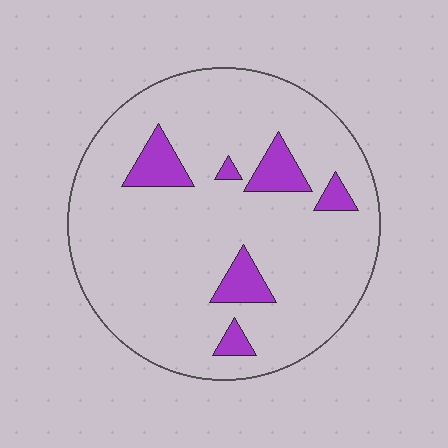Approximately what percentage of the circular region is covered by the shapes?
Approximately 10%.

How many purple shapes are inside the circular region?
6.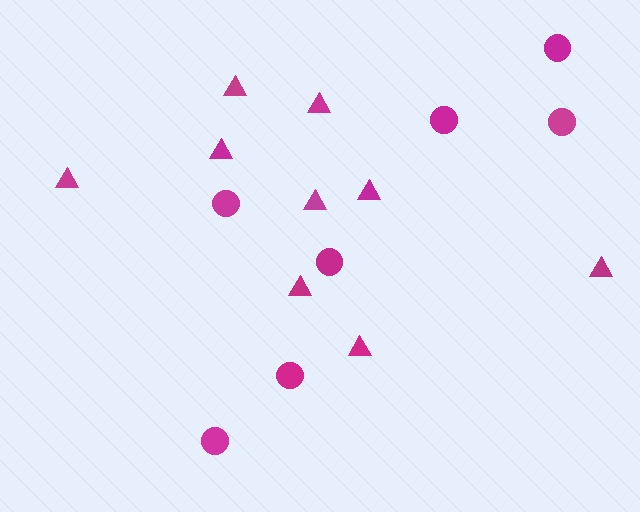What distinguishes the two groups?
There are 2 groups: one group of circles (7) and one group of triangles (9).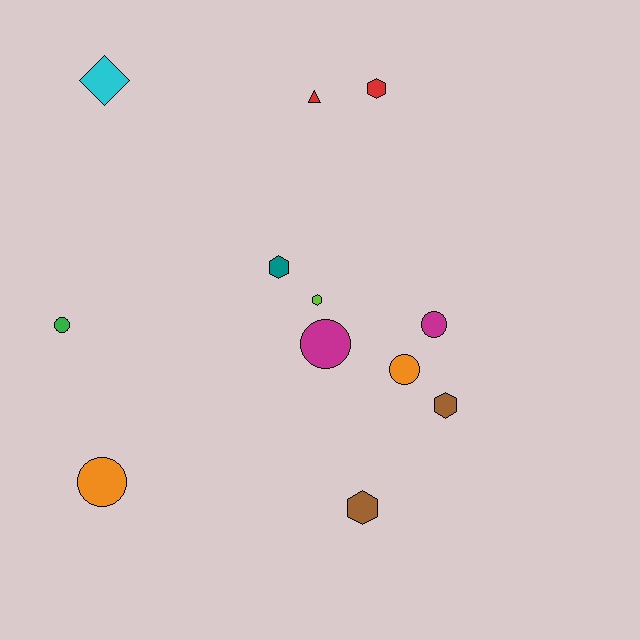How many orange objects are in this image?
There are 2 orange objects.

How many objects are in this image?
There are 12 objects.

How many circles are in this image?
There are 5 circles.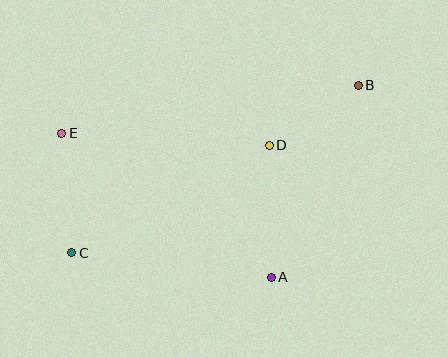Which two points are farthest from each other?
Points B and C are farthest from each other.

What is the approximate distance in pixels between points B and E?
The distance between B and E is approximately 301 pixels.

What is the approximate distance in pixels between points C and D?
The distance between C and D is approximately 225 pixels.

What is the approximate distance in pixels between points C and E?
The distance between C and E is approximately 120 pixels.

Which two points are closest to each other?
Points B and D are closest to each other.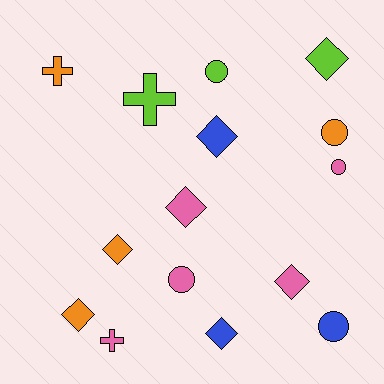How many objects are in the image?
There are 15 objects.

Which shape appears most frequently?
Diamond, with 7 objects.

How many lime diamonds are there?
There is 1 lime diamond.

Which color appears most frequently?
Pink, with 5 objects.